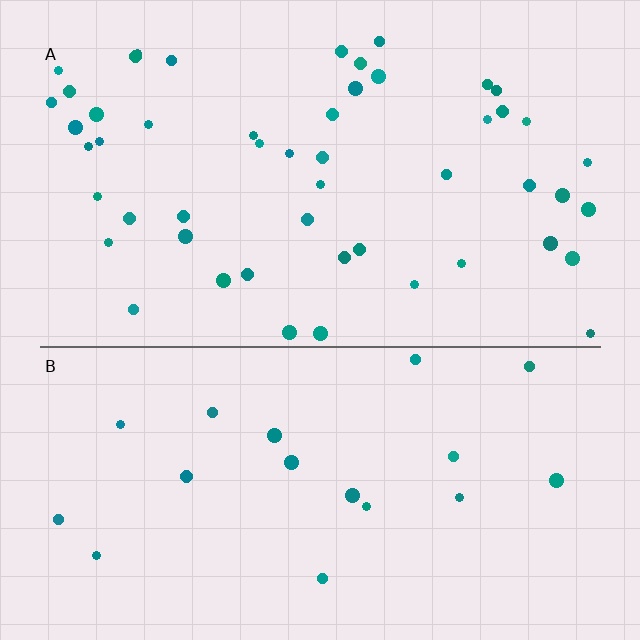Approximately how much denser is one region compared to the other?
Approximately 2.7× — region A over region B.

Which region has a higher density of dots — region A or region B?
A (the top).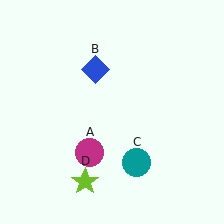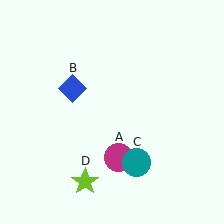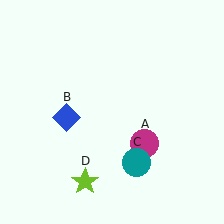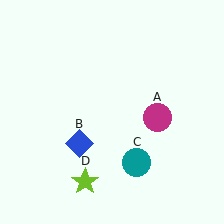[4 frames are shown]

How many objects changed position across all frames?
2 objects changed position: magenta circle (object A), blue diamond (object B).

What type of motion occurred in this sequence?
The magenta circle (object A), blue diamond (object B) rotated counterclockwise around the center of the scene.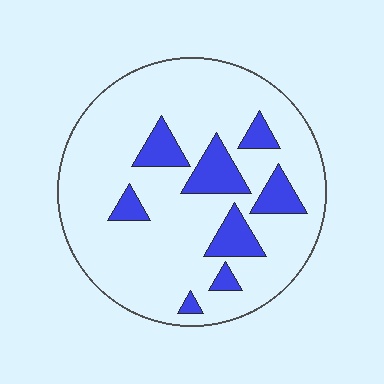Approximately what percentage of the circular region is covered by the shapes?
Approximately 15%.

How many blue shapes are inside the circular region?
8.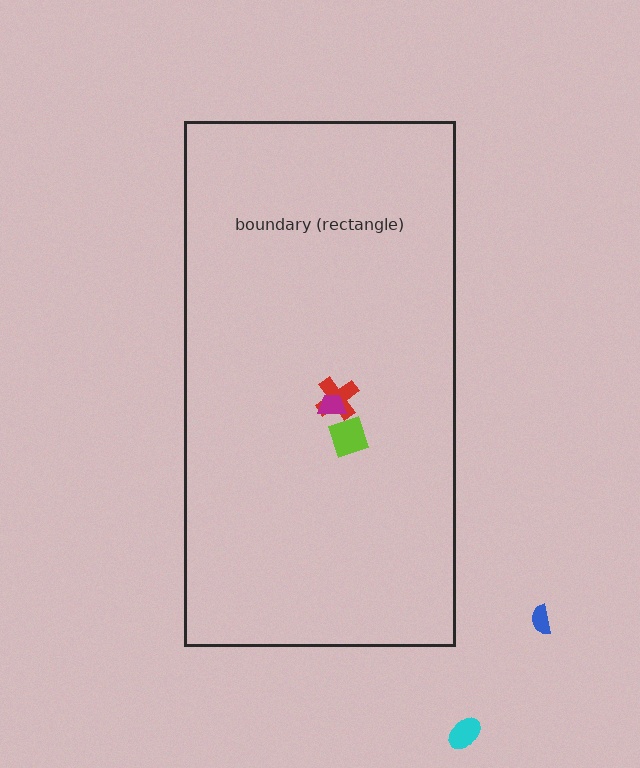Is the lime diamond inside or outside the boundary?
Inside.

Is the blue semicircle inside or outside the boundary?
Outside.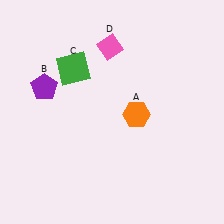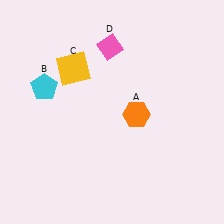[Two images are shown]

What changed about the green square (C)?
In Image 1, C is green. In Image 2, it changed to yellow.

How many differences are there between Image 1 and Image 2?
There are 2 differences between the two images.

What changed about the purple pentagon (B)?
In Image 1, B is purple. In Image 2, it changed to cyan.